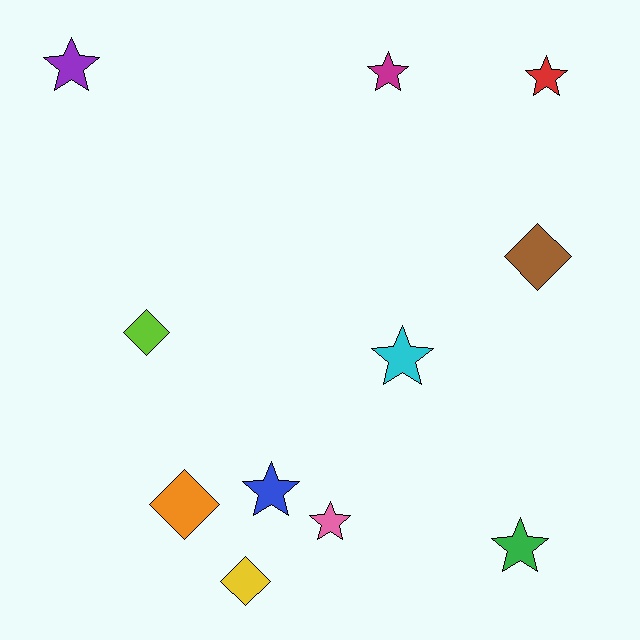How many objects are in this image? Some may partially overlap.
There are 11 objects.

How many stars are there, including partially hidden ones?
There are 7 stars.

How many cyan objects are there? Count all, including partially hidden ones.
There is 1 cyan object.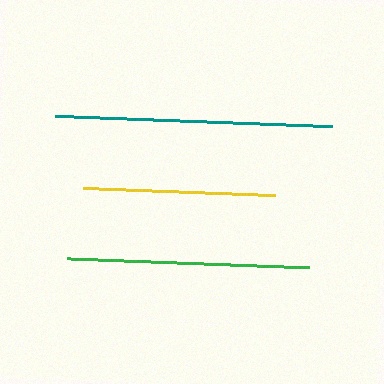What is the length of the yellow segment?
The yellow segment is approximately 192 pixels long.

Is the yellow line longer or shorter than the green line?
The green line is longer than the yellow line.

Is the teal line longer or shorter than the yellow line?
The teal line is longer than the yellow line.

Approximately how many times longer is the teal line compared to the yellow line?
The teal line is approximately 1.4 times the length of the yellow line.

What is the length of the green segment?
The green segment is approximately 242 pixels long.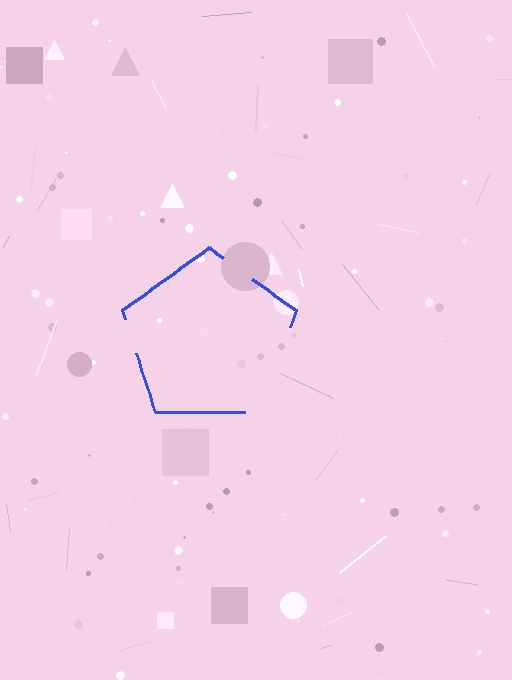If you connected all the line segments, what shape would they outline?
They would outline a pentagon.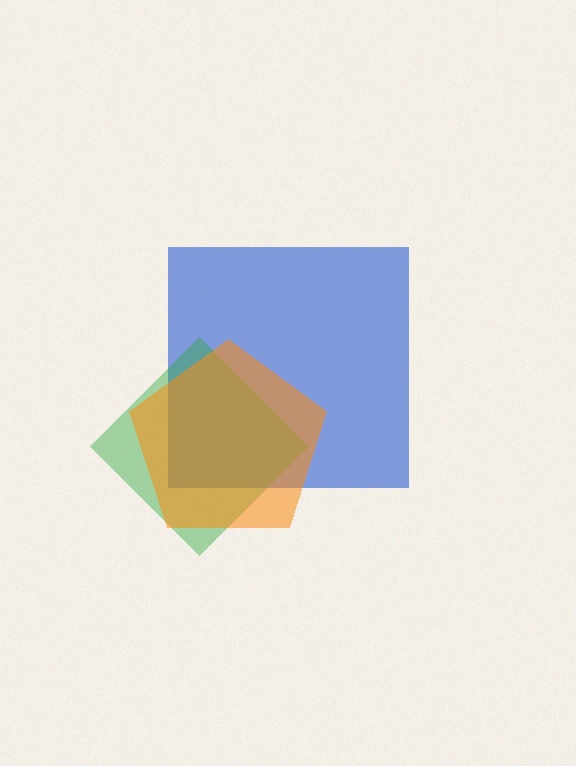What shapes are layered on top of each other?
The layered shapes are: a blue square, a green diamond, an orange pentagon.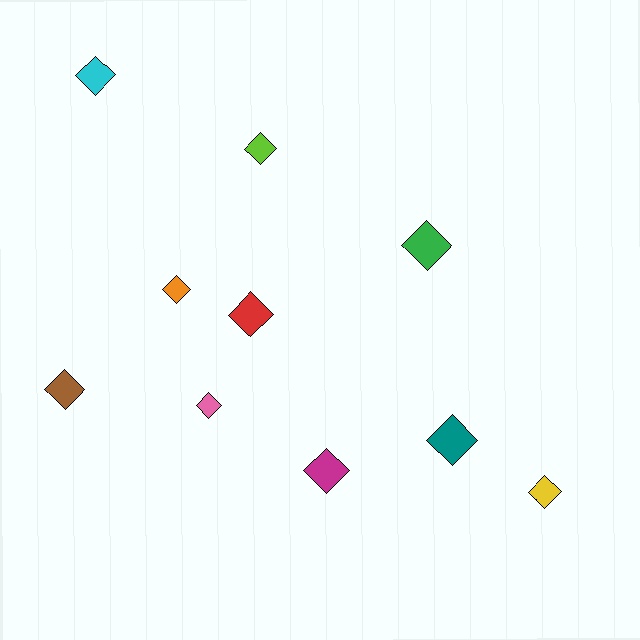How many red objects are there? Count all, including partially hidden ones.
There is 1 red object.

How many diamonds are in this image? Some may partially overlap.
There are 10 diamonds.